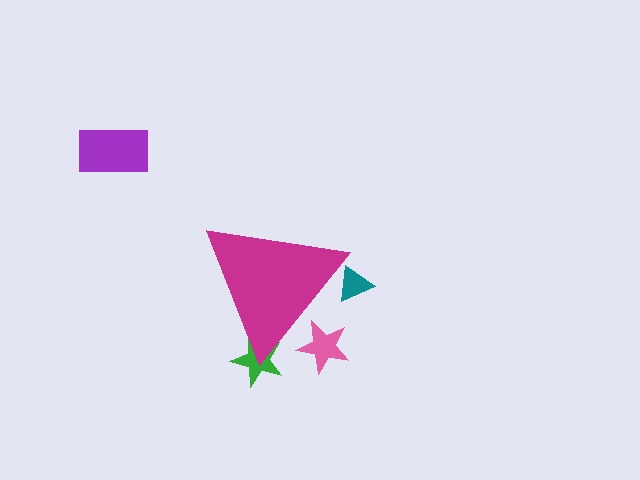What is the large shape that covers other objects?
A magenta triangle.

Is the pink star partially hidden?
Yes, the pink star is partially hidden behind the magenta triangle.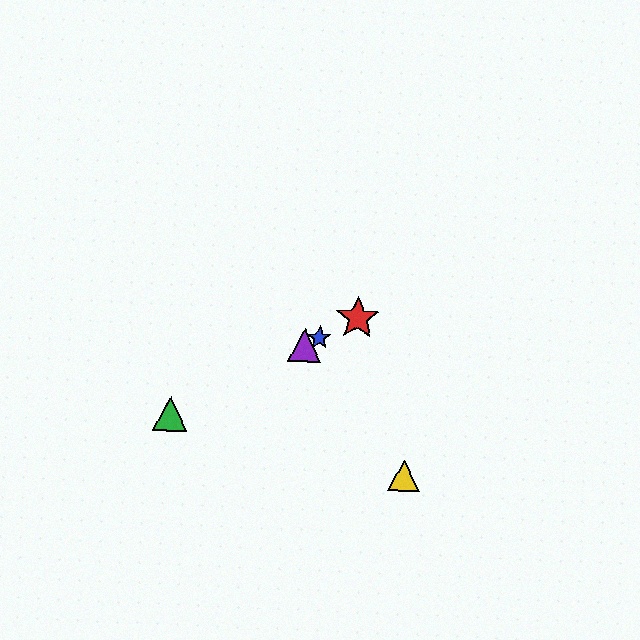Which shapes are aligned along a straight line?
The red star, the blue star, the green triangle, the purple triangle are aligned along a straight line.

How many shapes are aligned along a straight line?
4 shapes (the red star, the blue star, the green triangle, the purple triangle) are aligned along a straight line.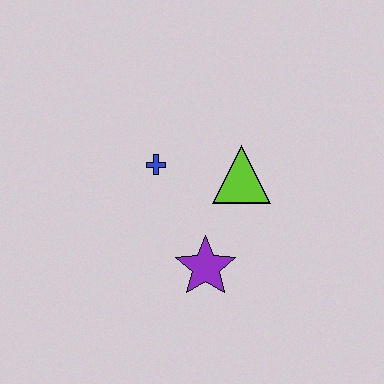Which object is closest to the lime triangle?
The blue cross is closest to the lime triangle.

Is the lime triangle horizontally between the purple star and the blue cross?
No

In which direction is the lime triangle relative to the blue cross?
The lime triangle is to the right of the blue cross.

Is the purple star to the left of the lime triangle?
Yes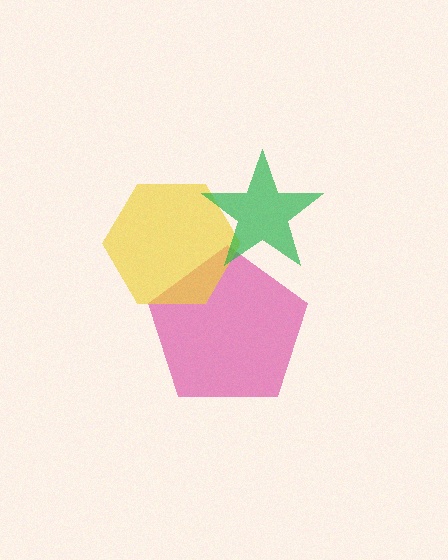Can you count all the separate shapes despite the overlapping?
Yes, there are 3 separate shapes.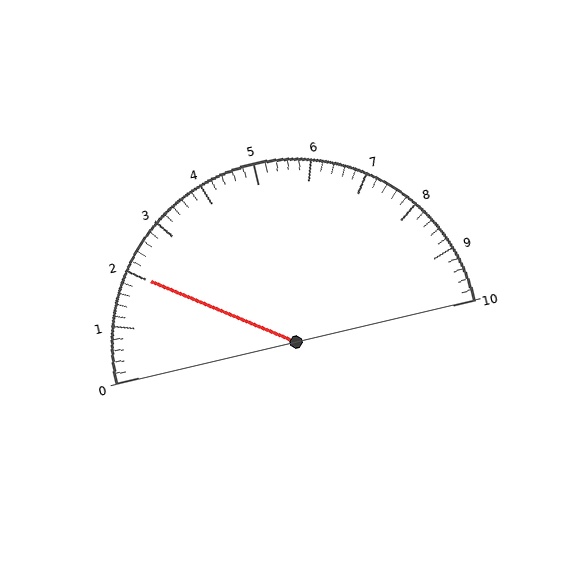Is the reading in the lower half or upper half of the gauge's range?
The reading is in the lower half of the range (0 to 10).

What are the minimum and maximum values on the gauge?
The gauge ranges from 0 to 10.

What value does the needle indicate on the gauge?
The needle indicates approximately 2.0.